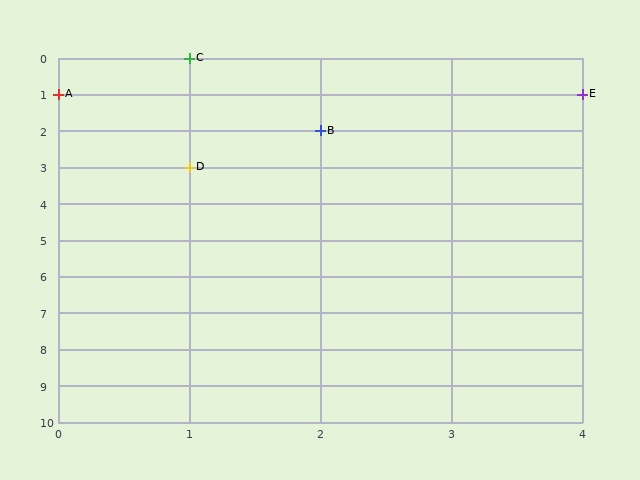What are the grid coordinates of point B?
Point B is at grid coordinates (2, 2).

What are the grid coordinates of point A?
Point A is at grid coordinates (0, 1).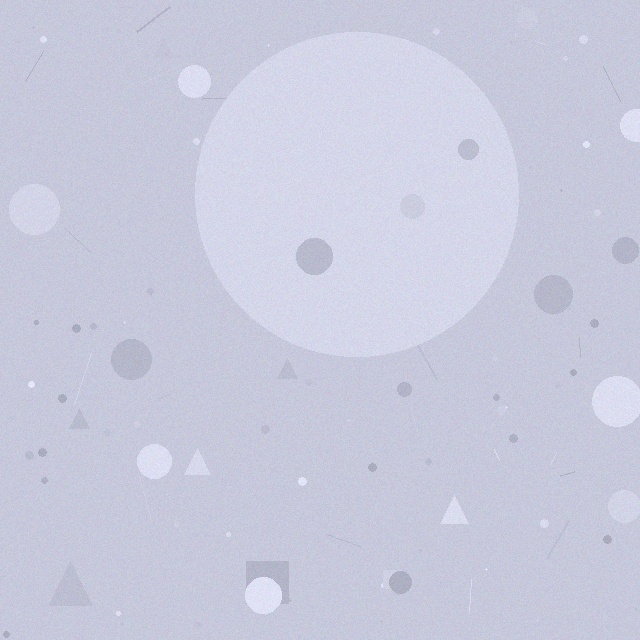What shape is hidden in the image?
A circle is hidden in the image.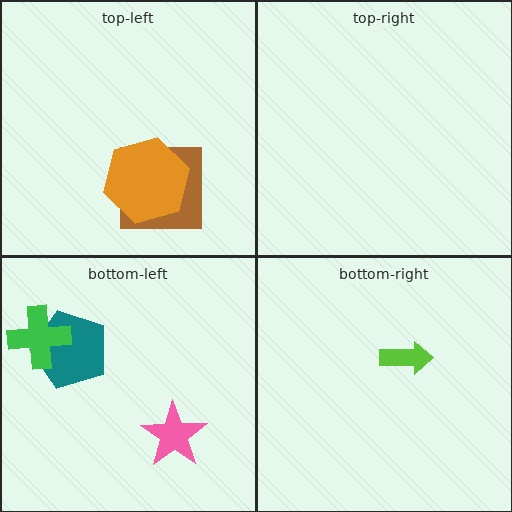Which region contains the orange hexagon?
The top-left region.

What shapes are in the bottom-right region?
The lime arrow.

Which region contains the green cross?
The bottom-left region.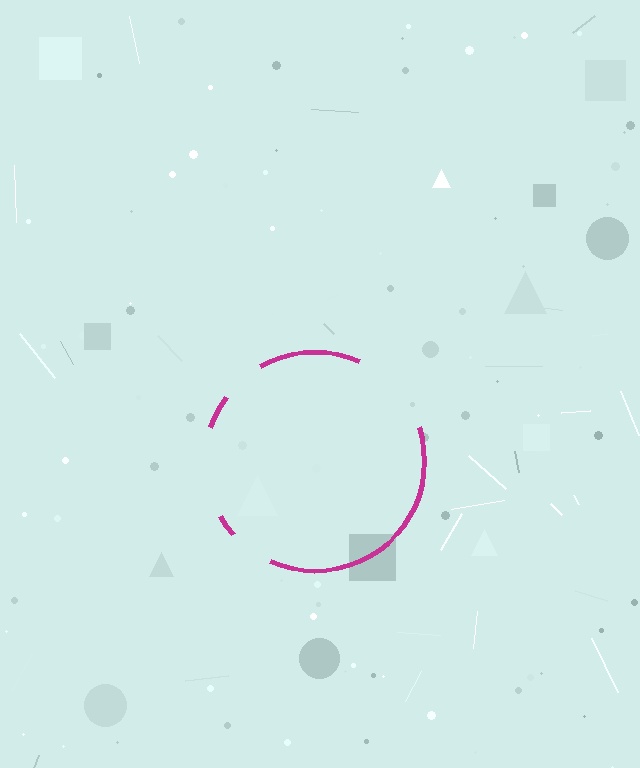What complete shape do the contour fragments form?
The contour fragments form a circle.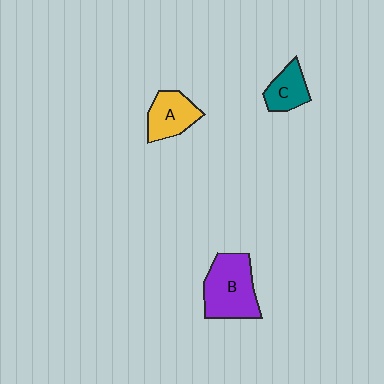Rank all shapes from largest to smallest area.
From largest to smallest: B (purple), A (yellow), C (teal).